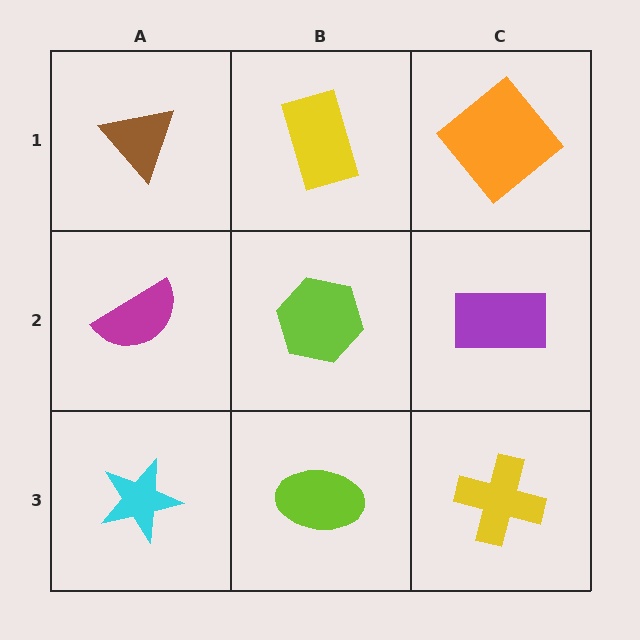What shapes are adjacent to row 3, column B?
A lime hexagon (row 2, column B), a cyan star (row 3, column A), a yellow cross (row 3, column C).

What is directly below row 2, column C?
A yellow cross.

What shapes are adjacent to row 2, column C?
An orange diamond (row 1, column C), a yellow cross (row 3, column C), a lime hexagon (row 2, column B).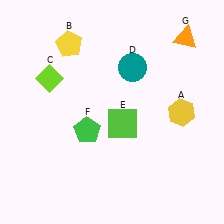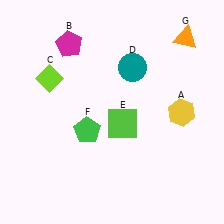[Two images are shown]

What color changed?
The pentagon (B) changed from yellow in Image 1 to magenta in Image 2.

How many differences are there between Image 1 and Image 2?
There is 1 difference between the two images.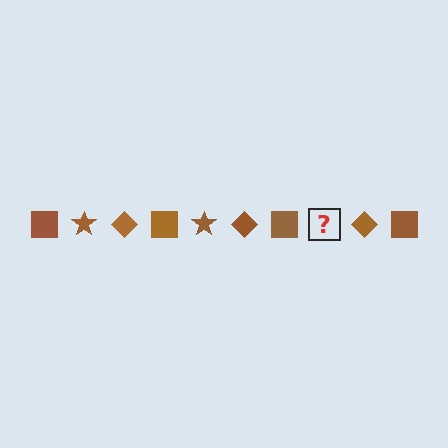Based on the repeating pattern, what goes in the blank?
The blank should be a brown star.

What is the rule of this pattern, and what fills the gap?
The rule is that the pattern cycles through square, star, diamond shapes in brown. The gap should be filled with a brown star.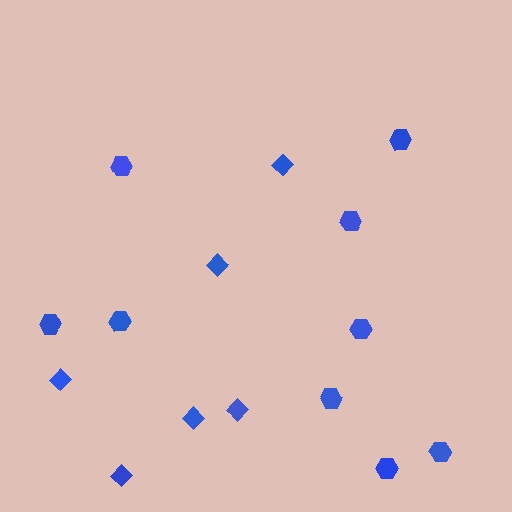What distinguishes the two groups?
There are 2 groups: one group of hexagons (9) and one group of diamonds (6).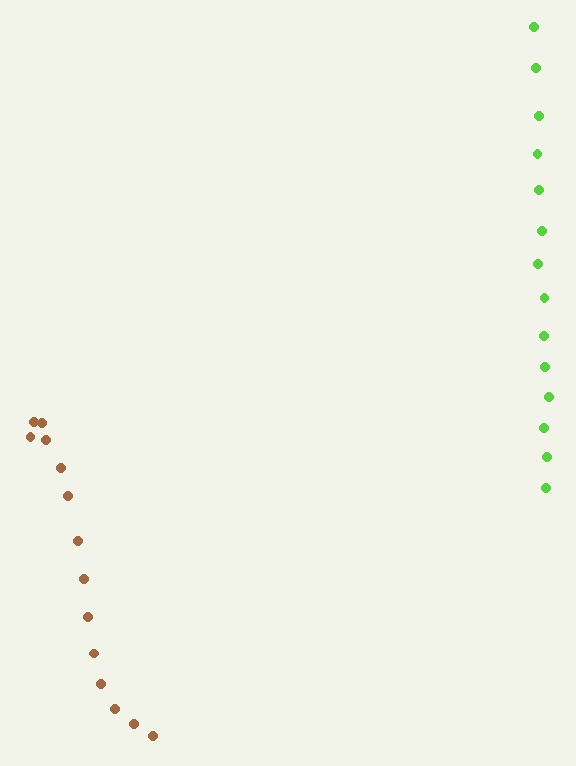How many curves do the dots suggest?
There are 2 distinct paths.